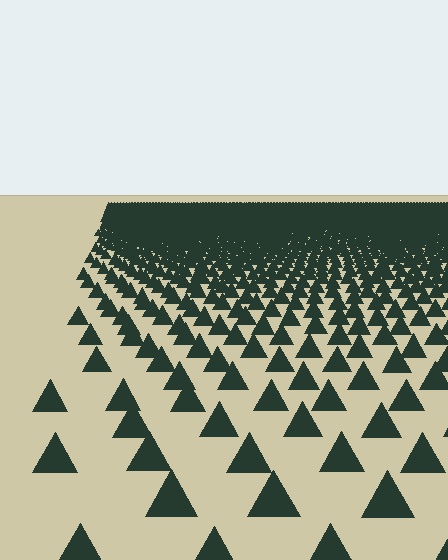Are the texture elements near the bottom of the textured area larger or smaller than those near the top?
Larger. Near the bottom, elements are closer to the viewer and appear at a bigger on-screen size.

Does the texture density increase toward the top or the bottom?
Density increases toward the top.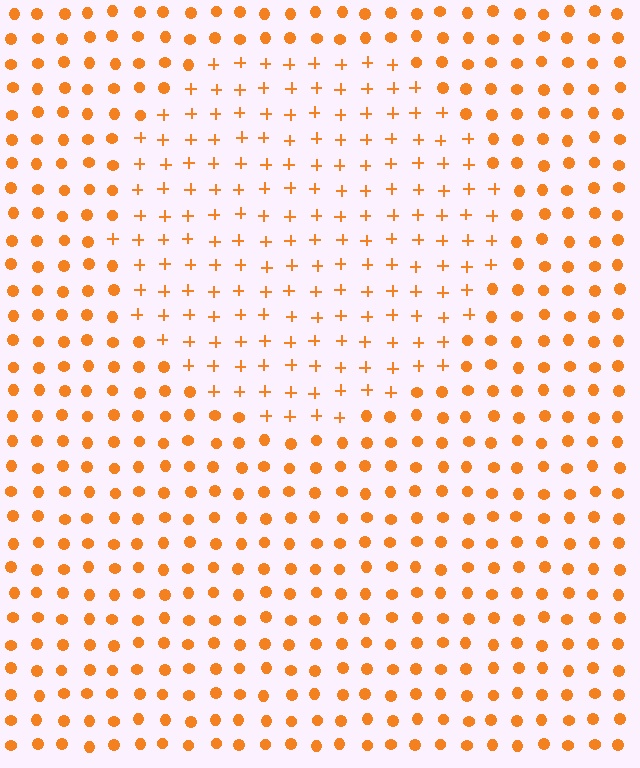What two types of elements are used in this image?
The image uses plus signs inside the circle region and circles outside it.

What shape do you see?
I see a circle.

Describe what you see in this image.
The image is filled with small orange elements arranged in a uniform grid. A circle-shaped region contains plus signs, while the surrounding area contains circles. The boundary is defined purely by the change in element shape.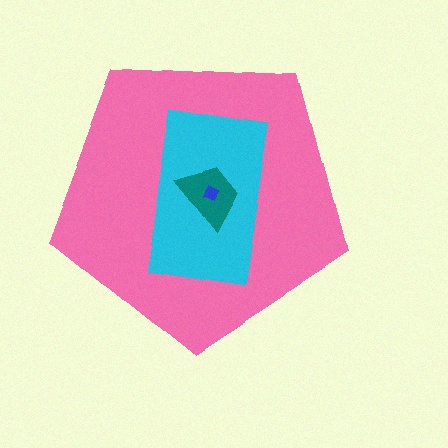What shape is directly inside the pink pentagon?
The cyan rectangle.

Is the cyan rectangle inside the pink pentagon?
Yes.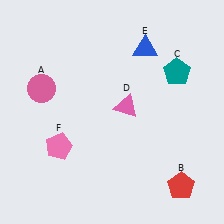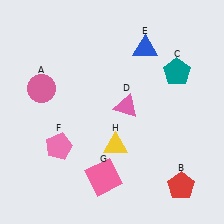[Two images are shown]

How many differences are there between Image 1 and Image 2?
There are 2 differences between the two images.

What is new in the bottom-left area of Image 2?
A pink square (G) was added in the bottom-left area of Image 2.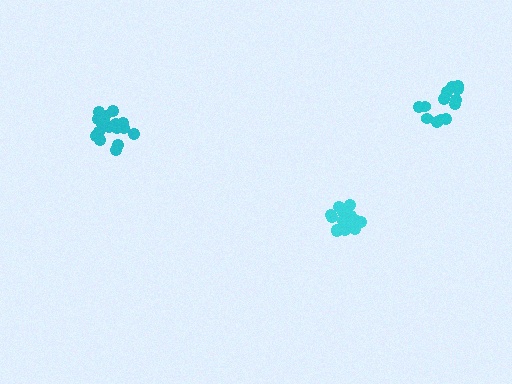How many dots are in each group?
Group 1: 19 dots, Group 2: 13 dots, Group 3: 19 dots (51 total).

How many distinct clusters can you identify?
There are 3 distinct clusters.